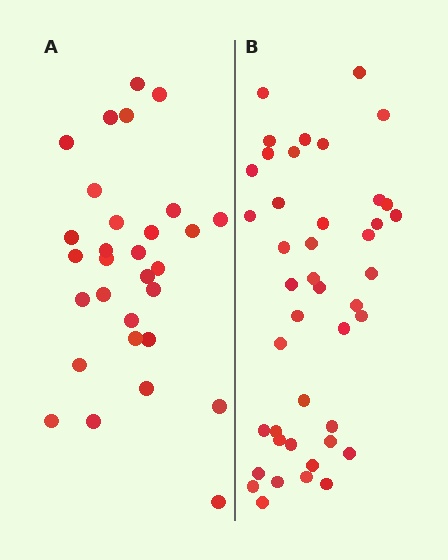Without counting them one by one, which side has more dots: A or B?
Region B (the right region) has more dots.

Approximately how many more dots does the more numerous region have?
Region B has approximately 15 more dots than region A.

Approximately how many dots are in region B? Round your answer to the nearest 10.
About 40 dots. (The exact count is 43, which rounds to 40.)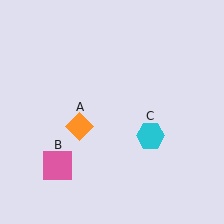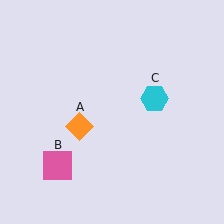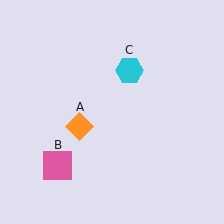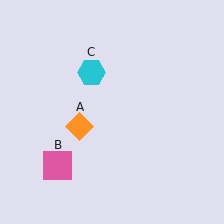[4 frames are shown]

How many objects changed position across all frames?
1 object changed position: cyan hexagon (object C).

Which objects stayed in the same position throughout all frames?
Orange diamond (object A) and pink square (object B) remained stationary.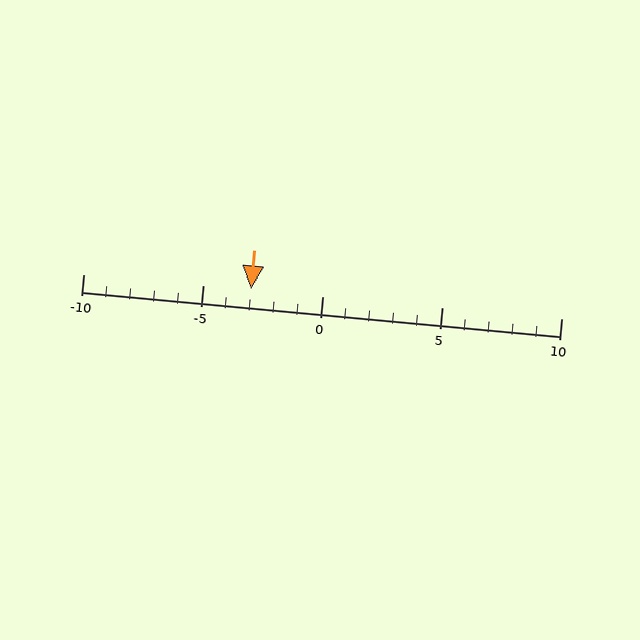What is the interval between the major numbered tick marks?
The major tick marks are spaced 5 units apart.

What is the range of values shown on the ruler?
The ruler shows values from -10 to 10.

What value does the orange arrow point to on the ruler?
The orange arrow points to approximately -3.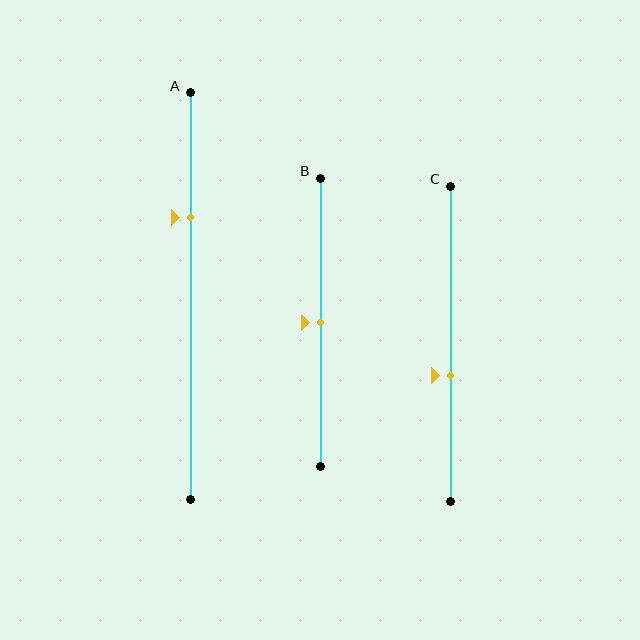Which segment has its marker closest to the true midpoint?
Segment B has its marker closest to the true midpoint.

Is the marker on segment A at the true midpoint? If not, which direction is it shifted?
No, the marker on segment A is shifted upward by about 19% of the segment length.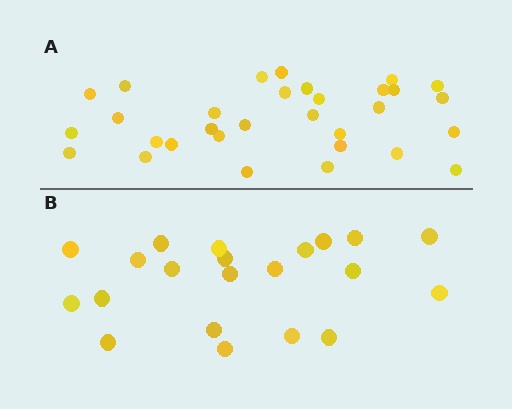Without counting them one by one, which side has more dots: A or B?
Region A (the top region) has more dots.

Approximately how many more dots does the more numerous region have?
Region A has roughly 10 or so more dots than region B.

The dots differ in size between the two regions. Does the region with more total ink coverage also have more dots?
No. Region B has more total ink coverage because its dots are larger, but region A actually contains more individual dots. Total area can be misleading — the number of items is what matters here.